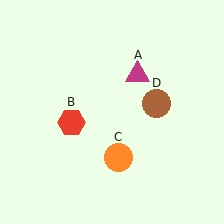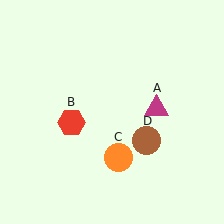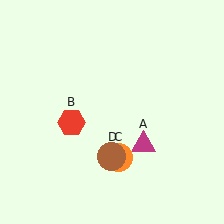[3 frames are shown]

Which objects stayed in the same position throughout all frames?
Red hexagon (object B) and orange circle (object C) remained stationary.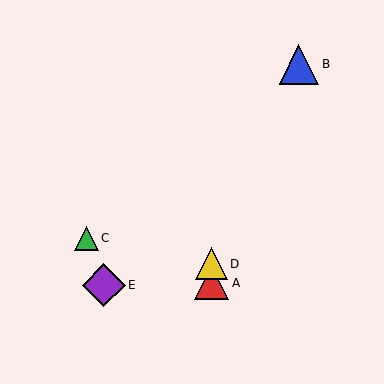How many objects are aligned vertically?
2 objects (A, D) are aligned vertically.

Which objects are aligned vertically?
Objects A, D are aligned vertically.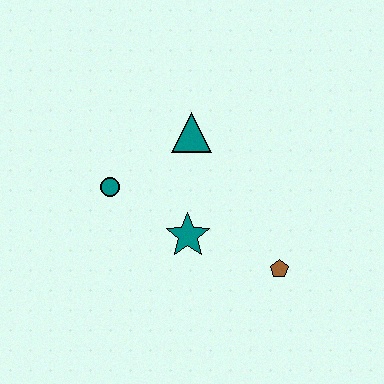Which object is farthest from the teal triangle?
The brown pentagon is farthest from the teal triangle.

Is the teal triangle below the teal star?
No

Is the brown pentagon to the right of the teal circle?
Yes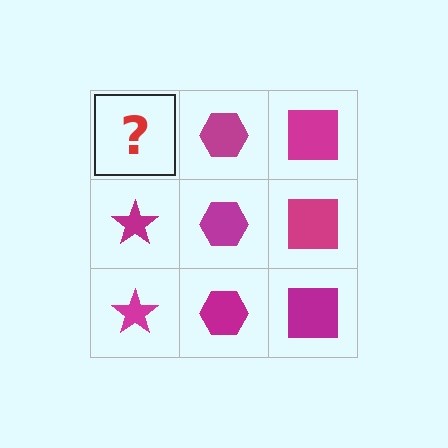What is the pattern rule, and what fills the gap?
The rule is that each column has a consistent shape. The gap should be filled with a magenta star.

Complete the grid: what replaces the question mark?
The question mark should be replaced with a magenta star.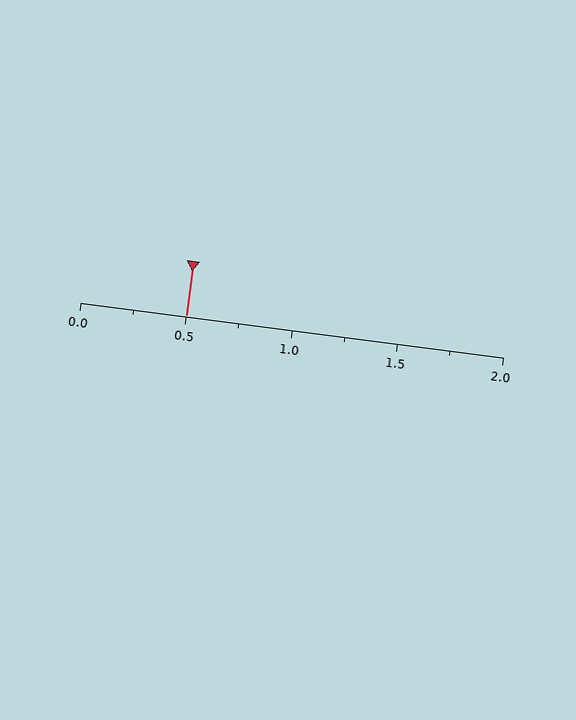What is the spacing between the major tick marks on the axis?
The major ticks are spaced 0.5 apart.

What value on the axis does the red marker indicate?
The marker indicates approximately 0.5.